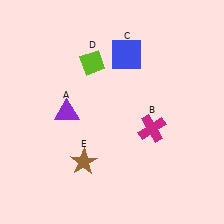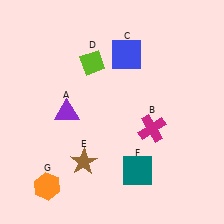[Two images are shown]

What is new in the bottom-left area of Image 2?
An orange hexagon (G) was added in the bottom-left area of Image 2.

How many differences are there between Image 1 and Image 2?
There are 2 differences between the two images.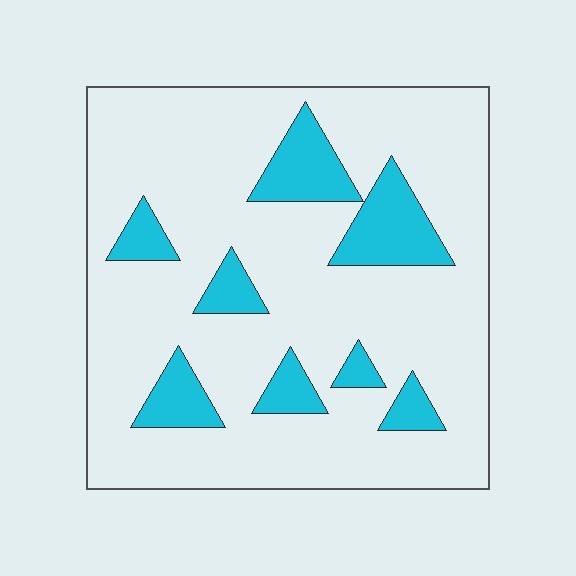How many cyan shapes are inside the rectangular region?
8.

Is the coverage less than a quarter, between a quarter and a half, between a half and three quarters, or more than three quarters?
Less than a quarter.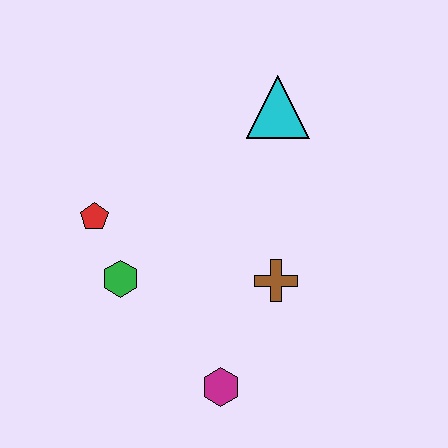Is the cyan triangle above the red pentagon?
Yes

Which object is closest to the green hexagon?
The red pentagon is closest to the green hexagon.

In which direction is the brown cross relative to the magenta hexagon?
The brown cross is above the magenta hexagon.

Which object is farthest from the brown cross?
The red pentagon is farthest from the brown cross.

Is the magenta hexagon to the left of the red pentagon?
No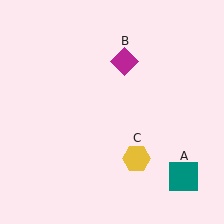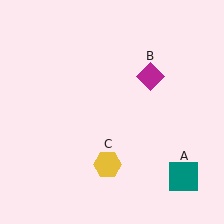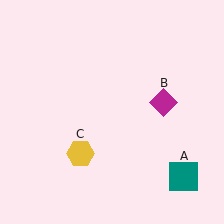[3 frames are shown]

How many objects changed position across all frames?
2 objects changed position: magenta diamond (object B), yellow hexagon (object C).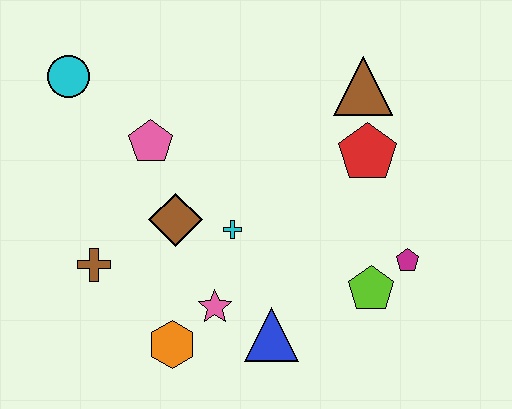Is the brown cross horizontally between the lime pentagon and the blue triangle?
No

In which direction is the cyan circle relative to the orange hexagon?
The cyan circle is above the orange hexagon.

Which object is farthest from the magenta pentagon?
The cyan circle is farthest from the magenta pentagon.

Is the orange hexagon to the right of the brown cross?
Yes